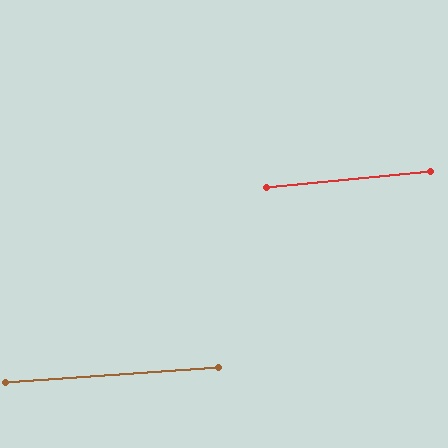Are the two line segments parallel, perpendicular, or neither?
Parallel — their directions differ by only 1.7°.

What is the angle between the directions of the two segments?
Approximately 2 degrees.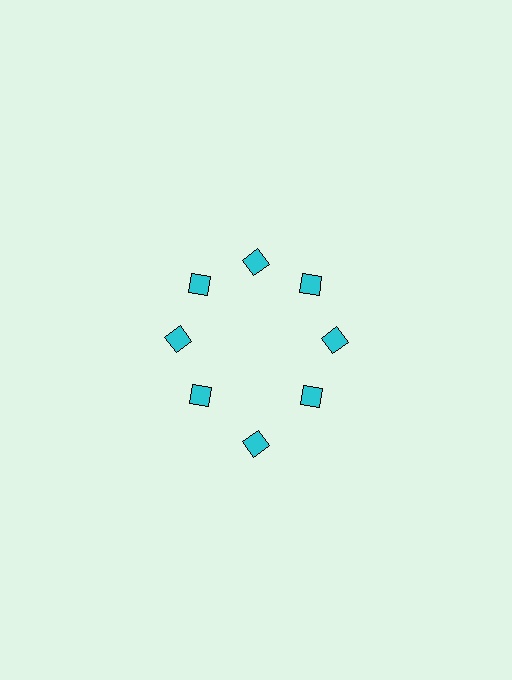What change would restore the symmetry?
The symmetry would be restored by moving it inward, back onto the ring so that all 8 diamonds sit at equal angles and equal distance from the center.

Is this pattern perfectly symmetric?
No. The 8 cyan diamonds are arranged in a ring, but one element near the 6 o'clock position is pushed outward from the center, breaking the 8-fold rotational symmetry.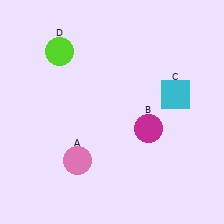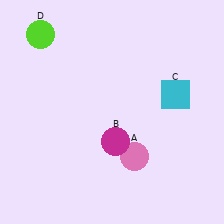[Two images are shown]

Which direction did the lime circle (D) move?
The lime circle (D) moved left.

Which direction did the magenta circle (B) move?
The magenta circle (B) moved left.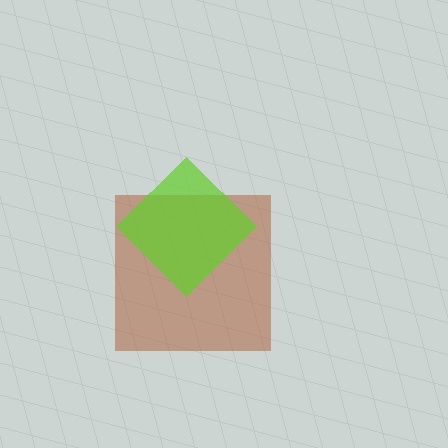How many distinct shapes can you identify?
There are 2 distinct shapes: a brown square, a lime diamond.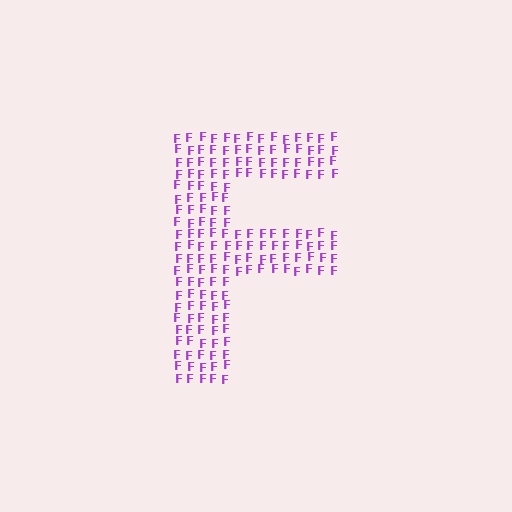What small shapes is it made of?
It is made of small letter F's.